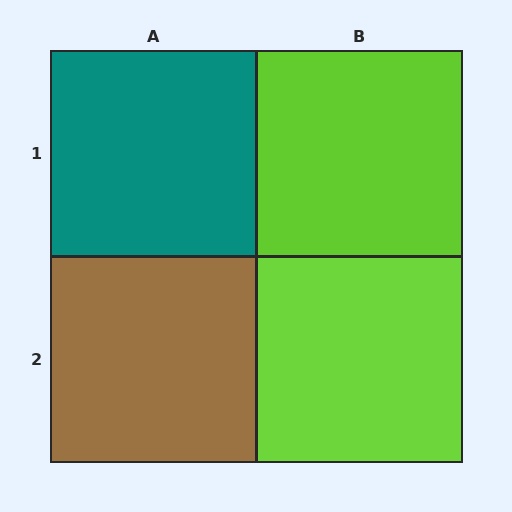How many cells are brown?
1 cell is brown.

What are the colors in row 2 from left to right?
Brown, lime.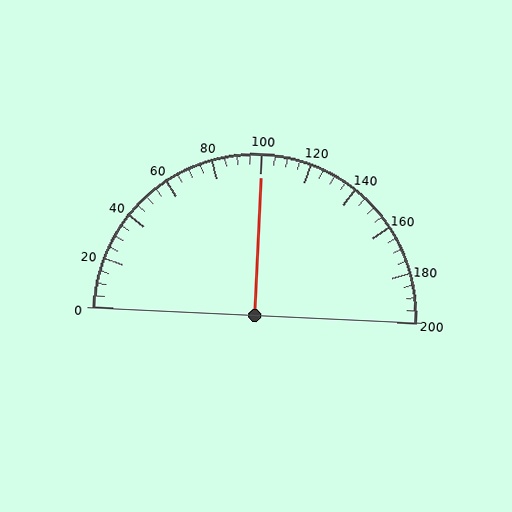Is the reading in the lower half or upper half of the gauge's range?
The reading is in the upper half of the range (0 to 200).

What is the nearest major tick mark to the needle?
The nearest major tick mark is 100.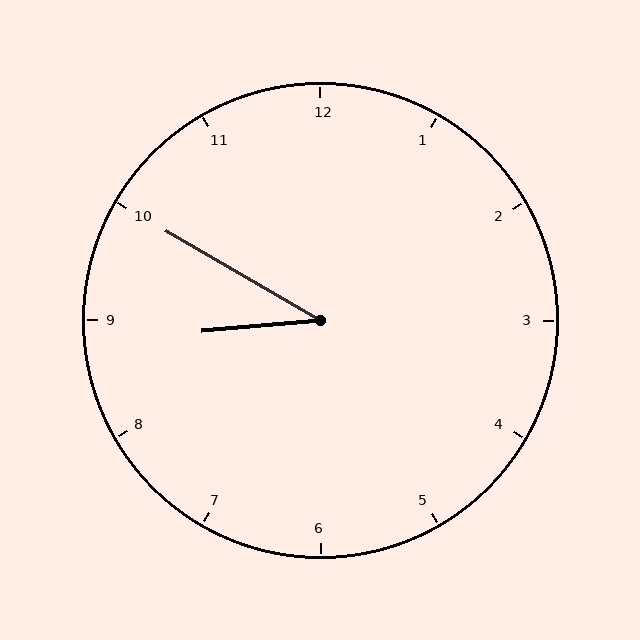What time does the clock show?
8:50.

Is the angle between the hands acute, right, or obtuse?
It is acute.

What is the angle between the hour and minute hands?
Approximately 35 degrees.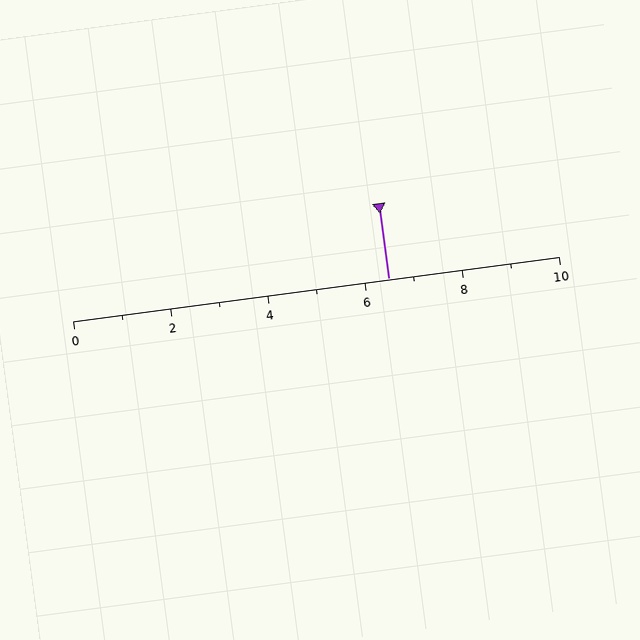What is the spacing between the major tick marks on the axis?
The major ticks are spaced 2 apart.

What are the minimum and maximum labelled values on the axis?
The axis runs from 0 to 10.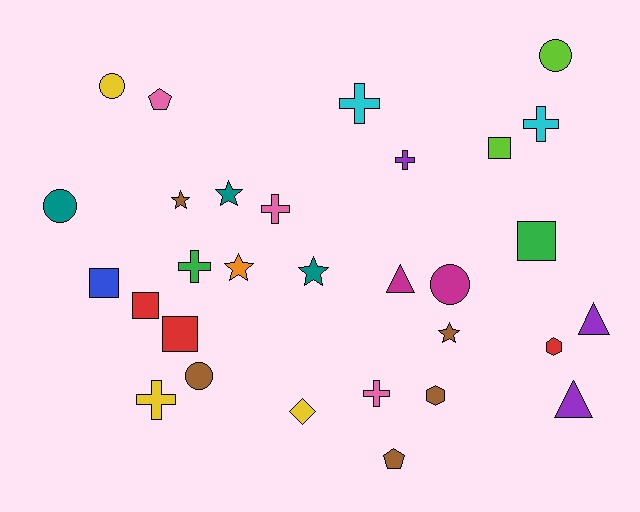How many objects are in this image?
There are 30 objects.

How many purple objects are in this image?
There are 3 purple objects.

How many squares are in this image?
There are 5 squares.